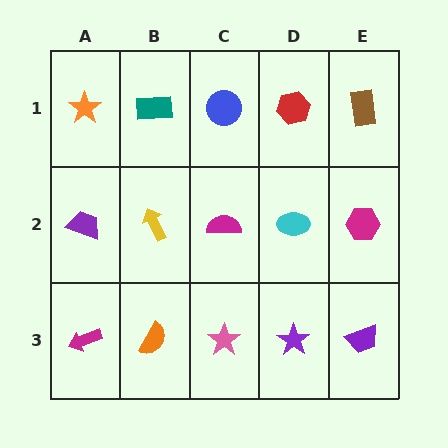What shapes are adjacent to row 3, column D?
A cyan ellipse (row 2, column D), a pink star (row 3, column C), a purple trapezoid (row 3, column E).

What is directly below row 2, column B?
An orange semicircle.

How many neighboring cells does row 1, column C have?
3.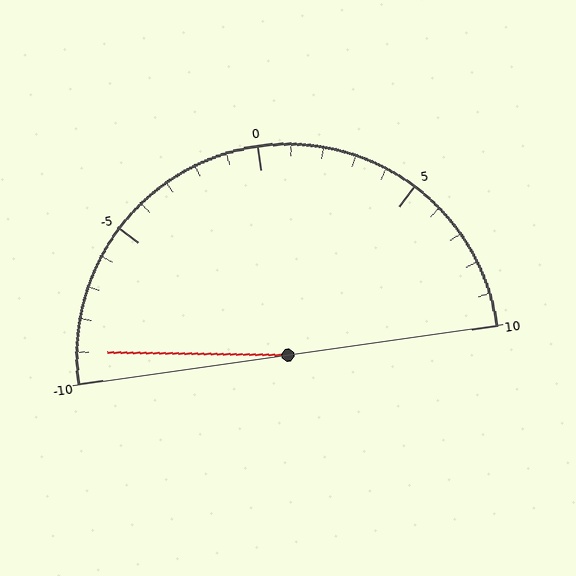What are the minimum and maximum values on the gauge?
The gauge ranges from -10 to 10.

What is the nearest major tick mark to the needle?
The nearest major tick mark is -10.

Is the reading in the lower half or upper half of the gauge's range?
The reading is in the lower half of the range (-10 to 10).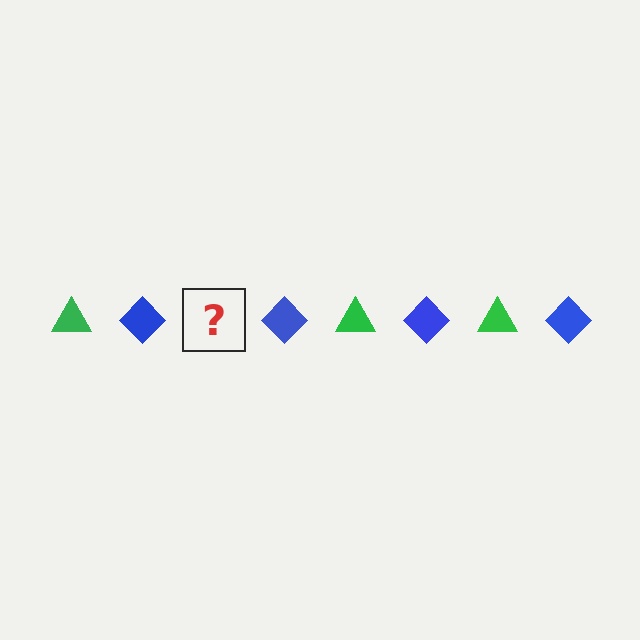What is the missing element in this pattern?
The missing element is a green triangle.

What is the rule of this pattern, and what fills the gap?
The rule is that the pattern alternates between green triangle and blue diamond. The gap should be filled with a green triangle.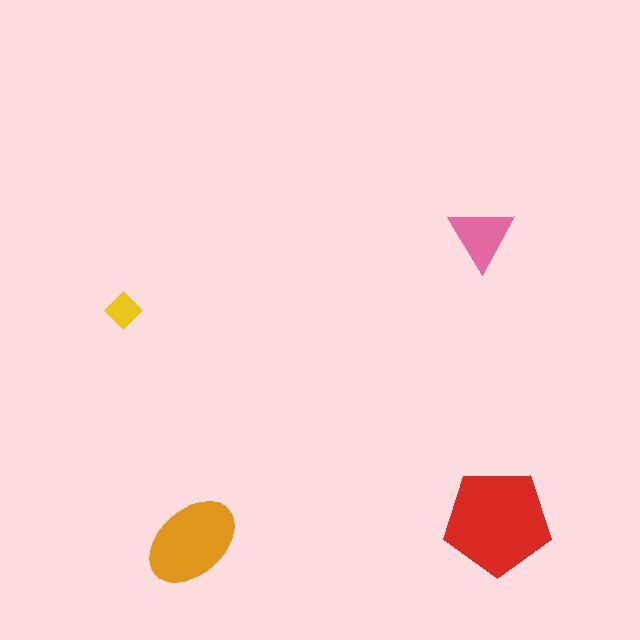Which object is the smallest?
The yellow diamond.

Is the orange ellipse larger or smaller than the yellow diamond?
Larger.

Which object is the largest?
The red pentagon.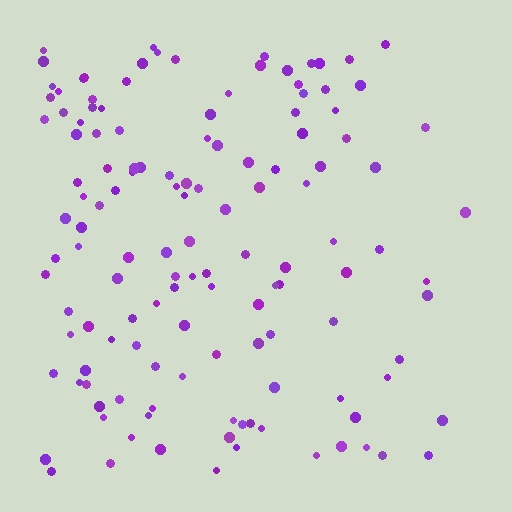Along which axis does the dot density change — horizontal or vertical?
Horizontal.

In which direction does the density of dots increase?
From right to left, with the left side densest.